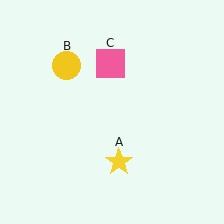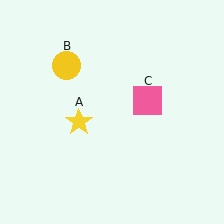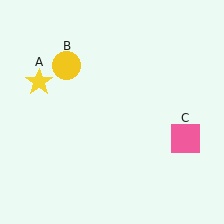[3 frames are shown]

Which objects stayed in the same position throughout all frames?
Yellow circle (object B) remained stationary.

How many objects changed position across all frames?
2 objects changed position: yellow star (object A), pink square (object C).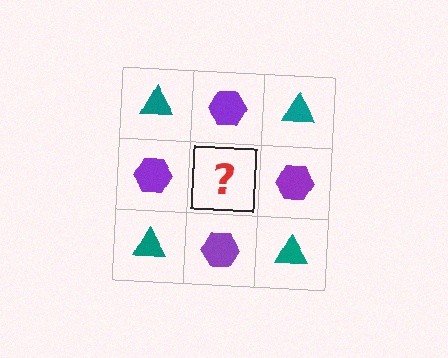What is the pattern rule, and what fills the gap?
The rule is that it alternates teal triangle and purple hexagon in a checkerboard pattern. The gap should be filled with a teal triangle.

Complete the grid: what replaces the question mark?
The question mark should be replaced with a teal triangle.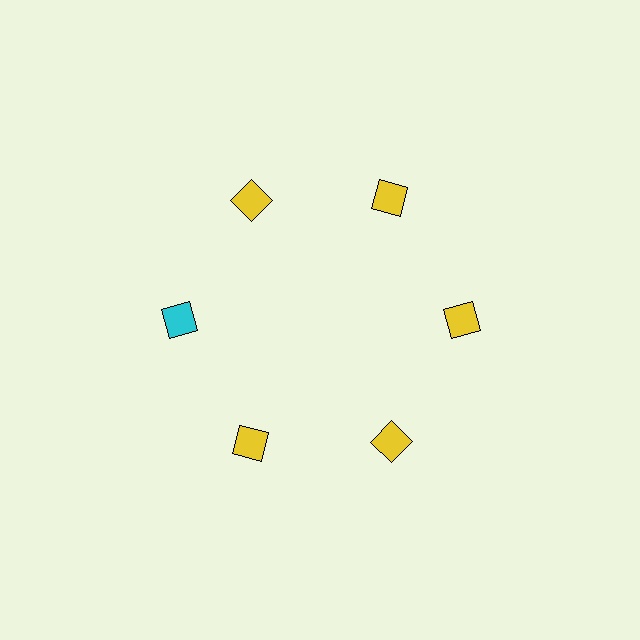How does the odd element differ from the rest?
It has a different color: cyan instead of yellow.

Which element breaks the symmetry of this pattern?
The cyan diamond at roughly the 9 o'clock position breaks the symmetry. All other shapes are yellow diamonds.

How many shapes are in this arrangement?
There are 6 shapes arranged in a ring pattern.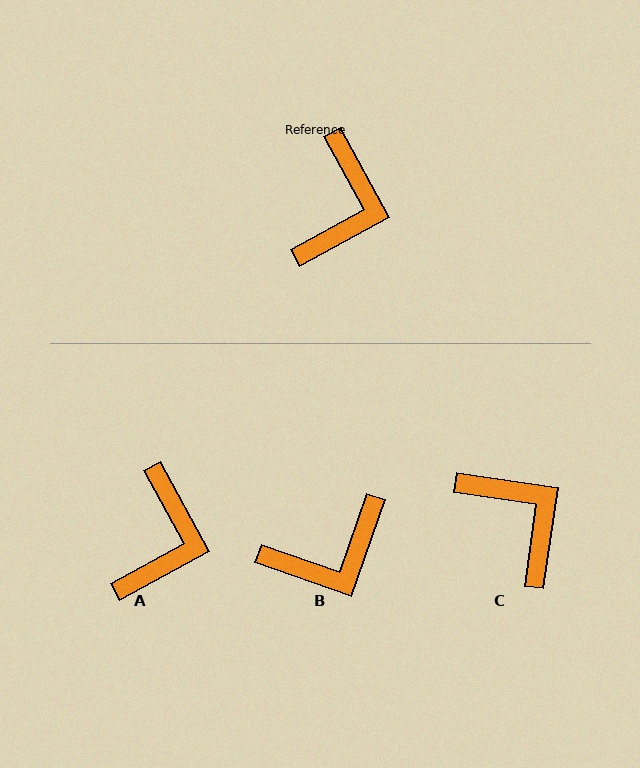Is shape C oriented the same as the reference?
No, it is off by about 53 degrees.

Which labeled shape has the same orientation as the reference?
A.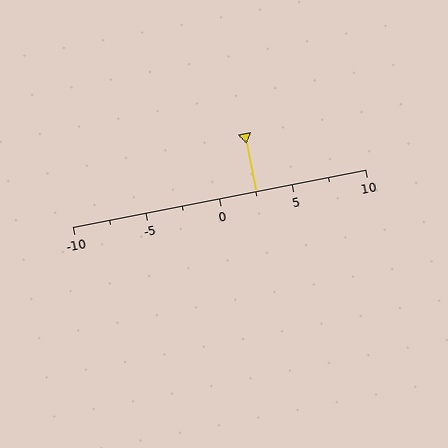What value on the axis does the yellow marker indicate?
The marker indicates approximately 2.5.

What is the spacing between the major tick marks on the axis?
The major ticks are spaced 5 apart.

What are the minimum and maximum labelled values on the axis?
The axis runs from -10 to 10.